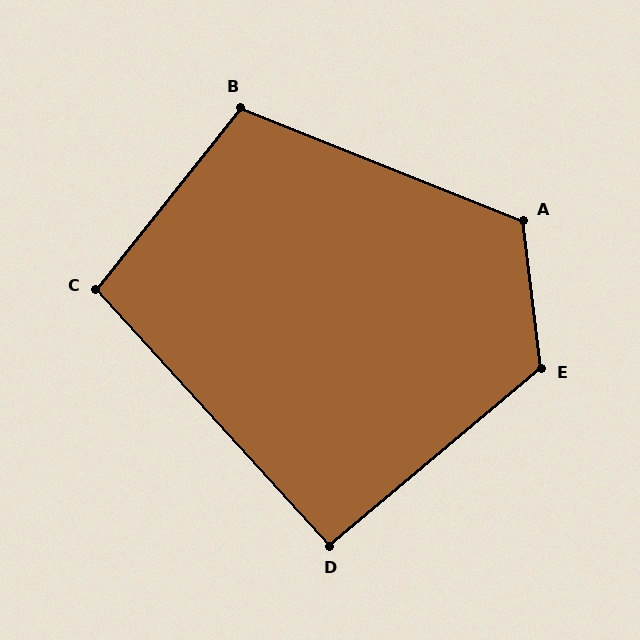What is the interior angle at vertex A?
Approximately 119 degrees (obtuse).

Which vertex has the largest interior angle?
E, at approximately 123 degrees.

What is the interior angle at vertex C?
Approximately 99 degrees (obtuse).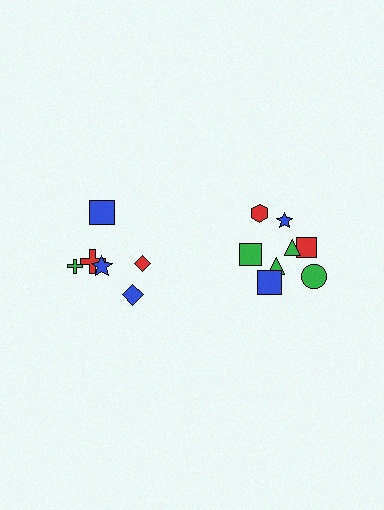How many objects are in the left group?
There are 6 objects.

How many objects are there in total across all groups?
There are 14 objects.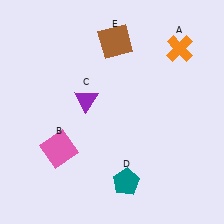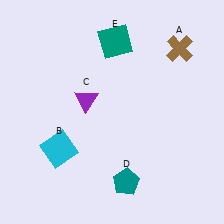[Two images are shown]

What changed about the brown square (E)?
In Image 1, E is brown. In Image 2, it changed to teal.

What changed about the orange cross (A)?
In Image 1, A is orange. In Image 2, it changed to brown.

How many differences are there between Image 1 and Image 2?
There are 3 differences between the two images.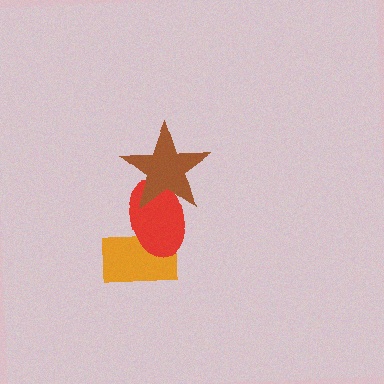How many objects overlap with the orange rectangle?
1 object overlaps with the orange rectangle.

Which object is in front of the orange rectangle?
The red ellipse is in front of the orange rectangle.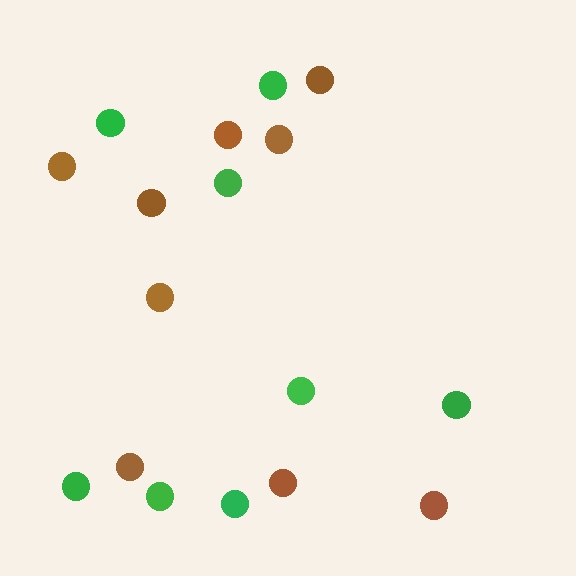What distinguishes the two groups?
There are 2 groups: one group of green circles (8) and one group of brown circles (9).